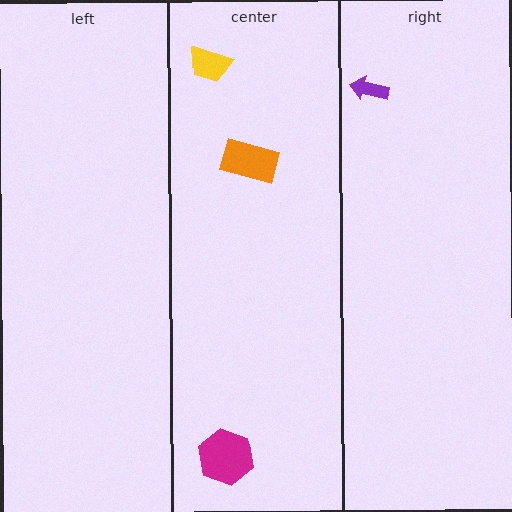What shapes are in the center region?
The orange rectangle, the magenta hexagon, the yellow trapezoid.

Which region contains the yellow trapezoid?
The center region.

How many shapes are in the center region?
3.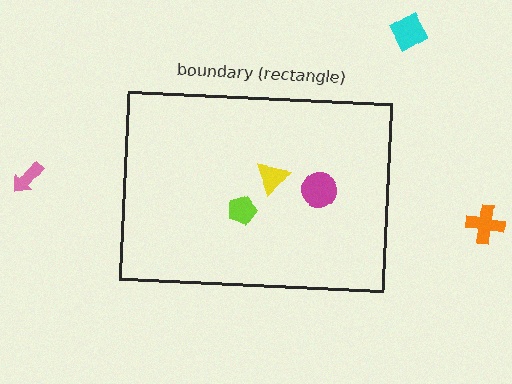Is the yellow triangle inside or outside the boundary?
Inside.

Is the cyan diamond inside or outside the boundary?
Outside.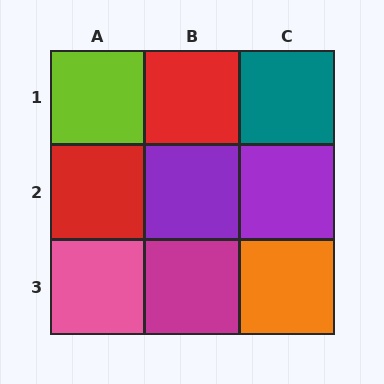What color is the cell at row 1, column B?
Red.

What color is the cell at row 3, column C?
Orange.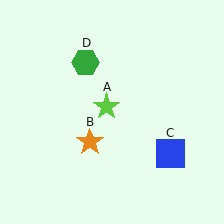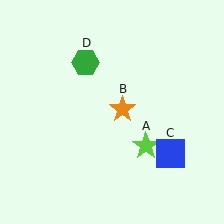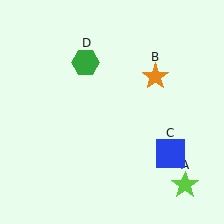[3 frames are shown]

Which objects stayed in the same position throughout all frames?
Blue square (object C) and green hexagon (object D) remained stationary.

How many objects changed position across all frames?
2 objects changed position: lime star (object A), orange star (object B).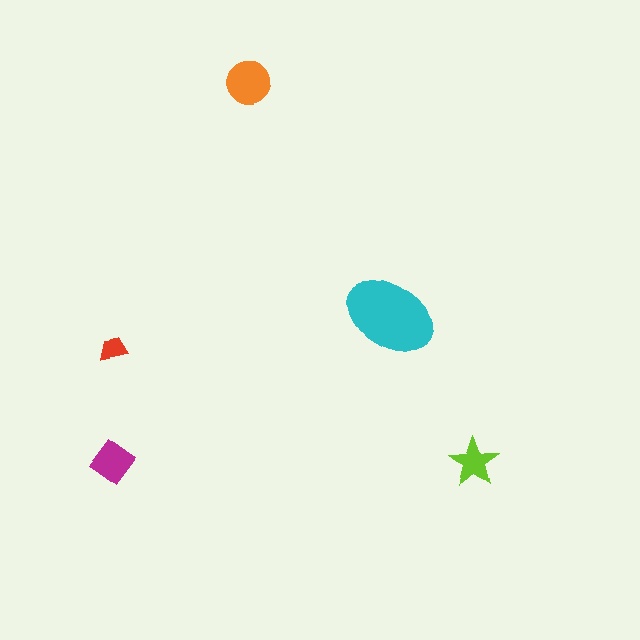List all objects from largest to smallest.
The cyan ellipse, the orange circle, the magenta diamond, the lime star, the red trapezoid.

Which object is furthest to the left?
The magenta diamond is leftmost.